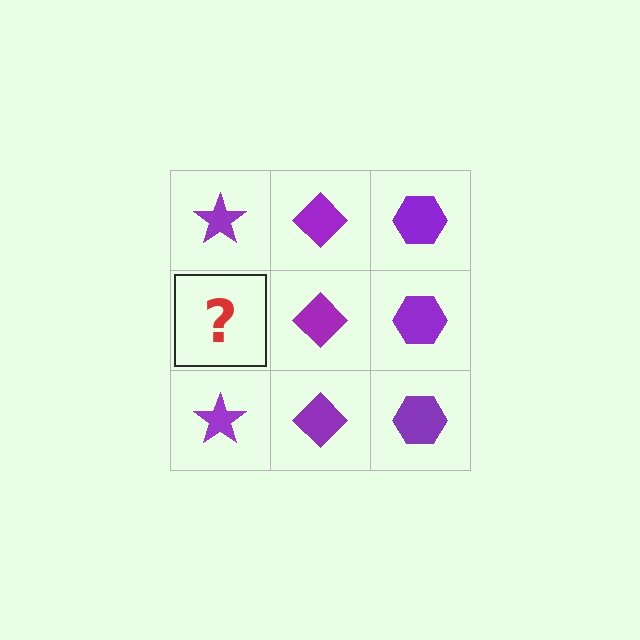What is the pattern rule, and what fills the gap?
The rule is that each column has a consistent shape. The gap should be filled with a purple star.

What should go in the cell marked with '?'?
The missing cell should contain a purple star.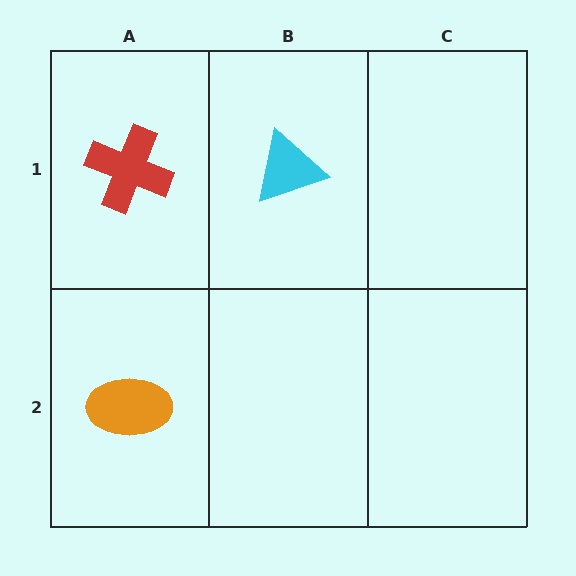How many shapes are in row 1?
2 shapes.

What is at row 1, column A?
A red cross.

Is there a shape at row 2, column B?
No, that cell is empty.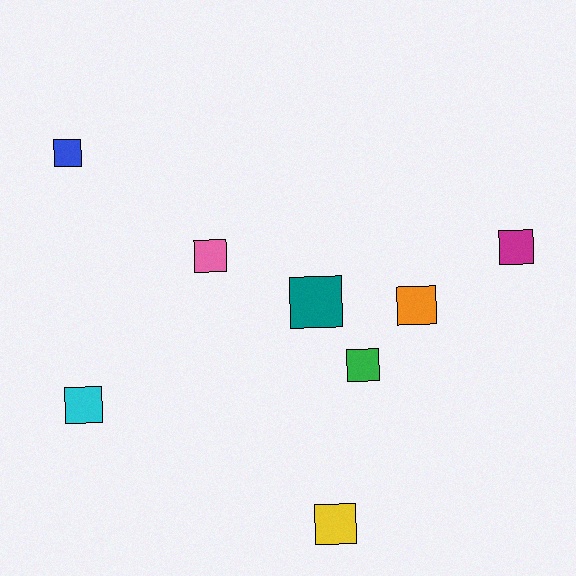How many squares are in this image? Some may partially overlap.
There are 8 squares.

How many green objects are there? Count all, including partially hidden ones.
There is 1 green object.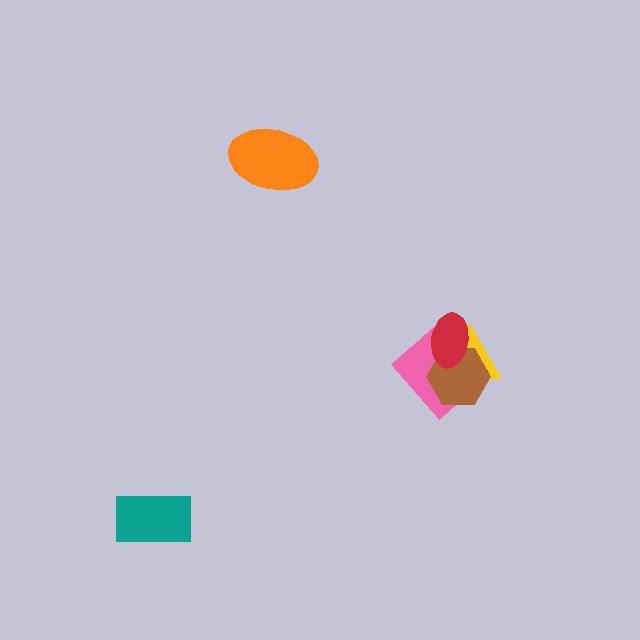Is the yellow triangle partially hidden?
Yes, it is partially covered by another shape.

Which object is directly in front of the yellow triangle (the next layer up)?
The brown hexagon is directly in front of the yellow triangle.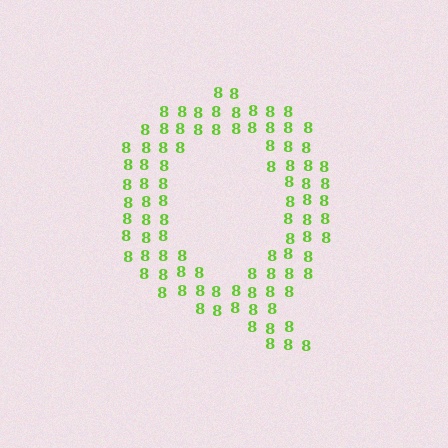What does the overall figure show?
The overall figure shows the letter Q.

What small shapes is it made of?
It is made of small digit 8's.